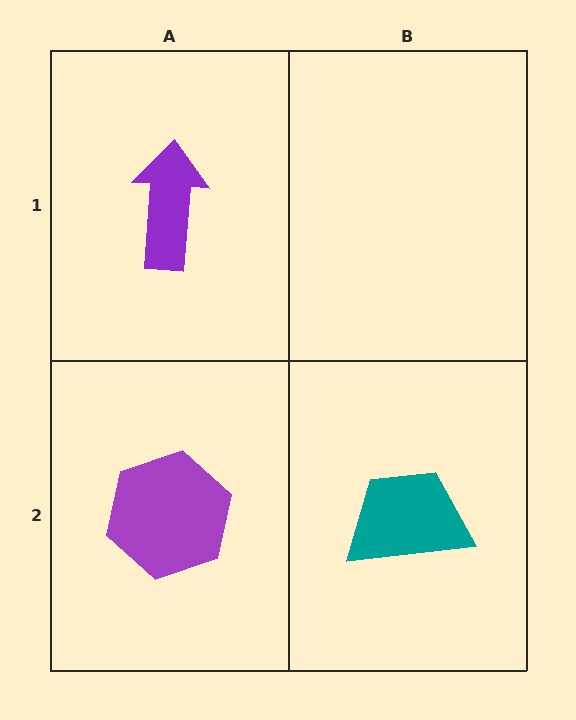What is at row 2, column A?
A purple hexagon.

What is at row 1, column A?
A purple arrow.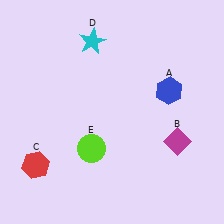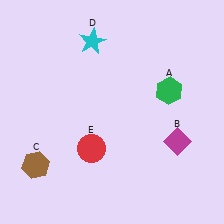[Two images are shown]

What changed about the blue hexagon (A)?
In Image 1, A is blue. In Image 2, it changed to green.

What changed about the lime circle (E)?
In Image 1, E is lime. In Image 2, it changed to red.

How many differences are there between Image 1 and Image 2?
There are 3 differences between the two images.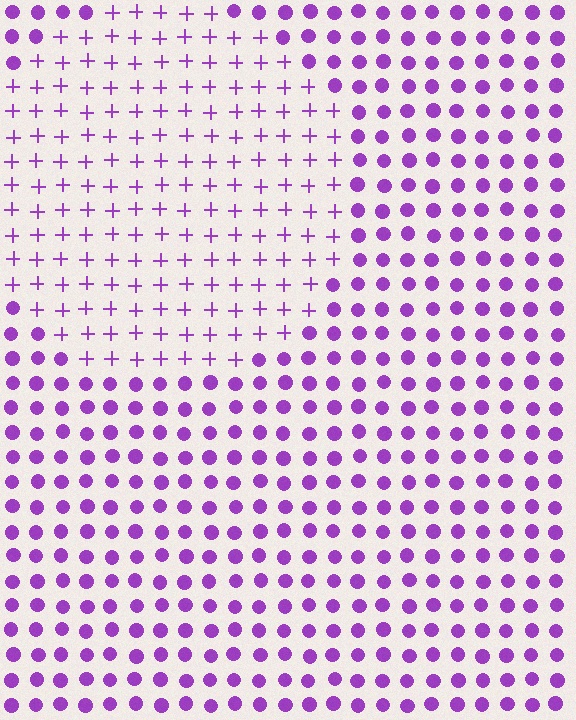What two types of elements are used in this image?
The image uses plus signs inside the circle region and circles outside it.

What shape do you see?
I see a circle.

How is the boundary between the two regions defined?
The boundary is defined by a change in element shape: plus signs inside vs. circles outside. All elements share the same color and spacing.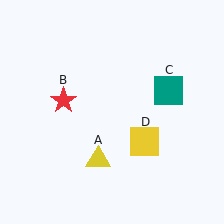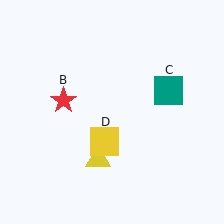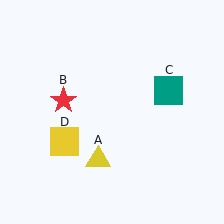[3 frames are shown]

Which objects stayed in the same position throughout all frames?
Yellow triangle (object A) and red star (object B) and teal square (object C) remained stationary.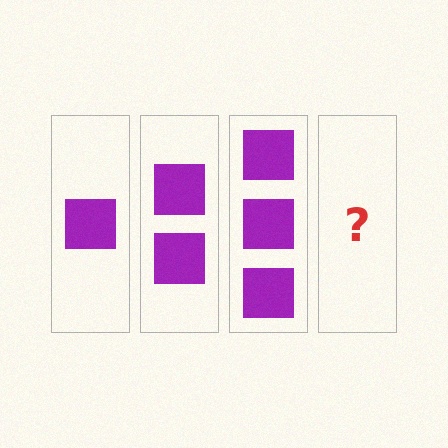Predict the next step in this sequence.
The next step is 4 squares.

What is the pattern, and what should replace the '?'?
The pattern is that each step adds one more square. The '?' should be 4 squares.